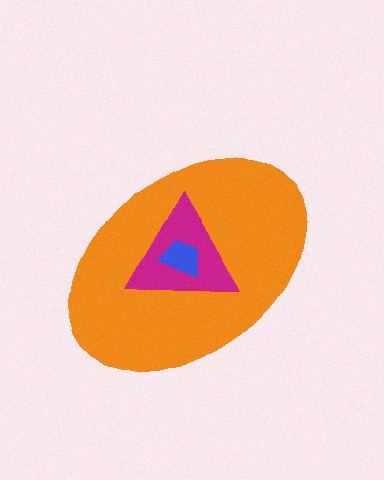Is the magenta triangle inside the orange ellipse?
Yes.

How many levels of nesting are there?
3.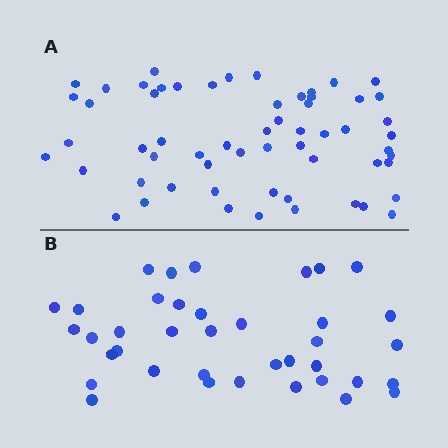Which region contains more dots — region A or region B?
Region A (the top region) has more dots.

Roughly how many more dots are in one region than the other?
Region A has approximately 20 more dots than region B.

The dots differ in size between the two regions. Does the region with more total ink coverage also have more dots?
No. Region B has more total ink coverage because its dots are larger, but region A actually contains more individual dots. Total area can be misleading — the number of items is what matters here.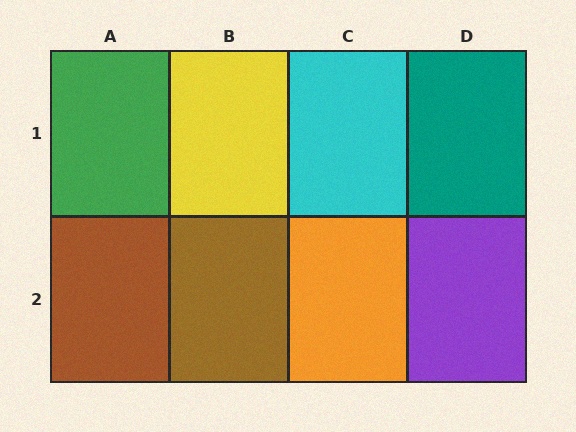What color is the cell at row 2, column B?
Brown.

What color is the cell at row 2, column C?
Orange.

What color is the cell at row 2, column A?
Brown.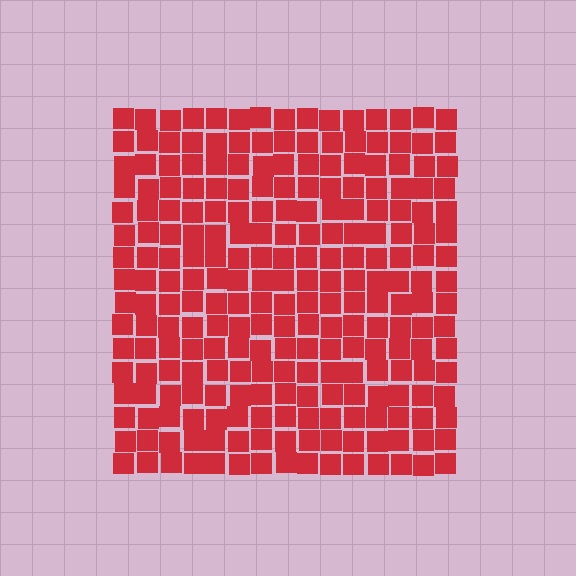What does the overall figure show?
The overall figure shows a square.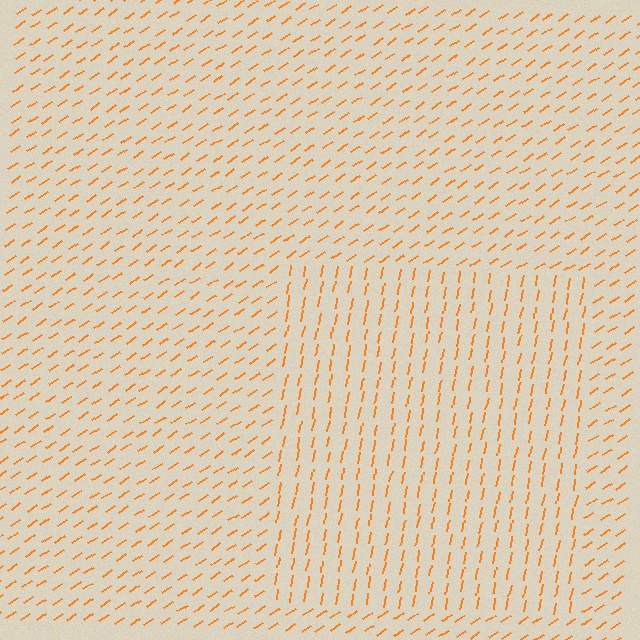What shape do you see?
I see a rectangle.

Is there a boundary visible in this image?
Yes, there is a texture boundary formed by a change in line orientation.